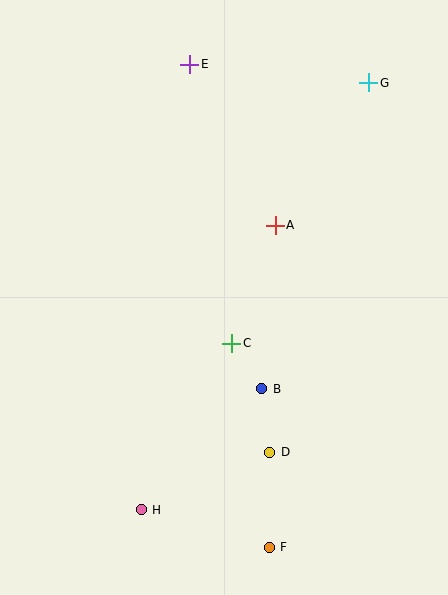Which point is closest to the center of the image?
Point C at (232, 343) is closest to the center.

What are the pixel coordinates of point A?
Point A is at (275, 225).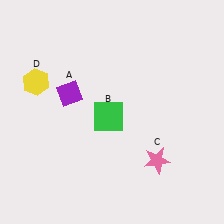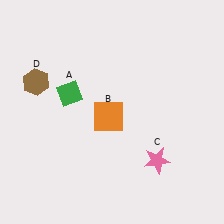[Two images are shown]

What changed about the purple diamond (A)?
In Image 1, A is purple. In Image 2, it changed to green.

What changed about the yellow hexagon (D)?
In Image 1, D is yellow. In Image 2, it changed to brown.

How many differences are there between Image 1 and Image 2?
There are 3 differences between the two images.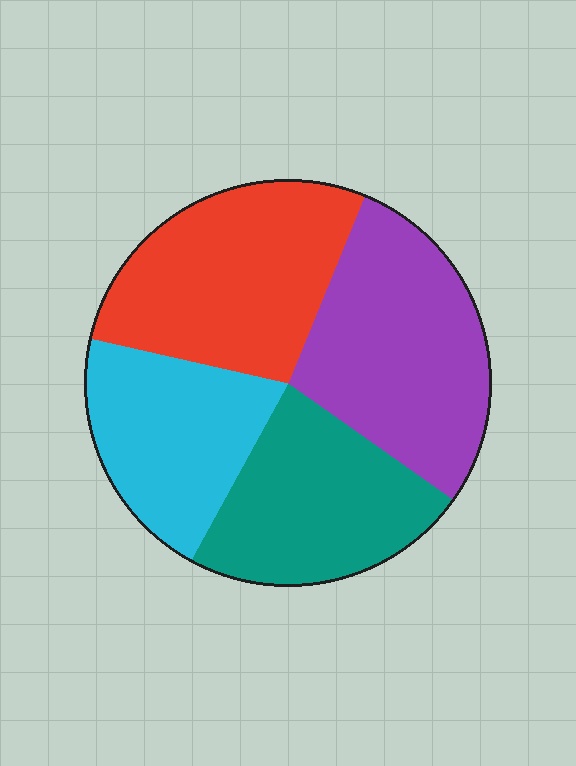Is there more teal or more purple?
Purple.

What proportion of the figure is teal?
Teal takes up about one quarter (1/4) of the figure.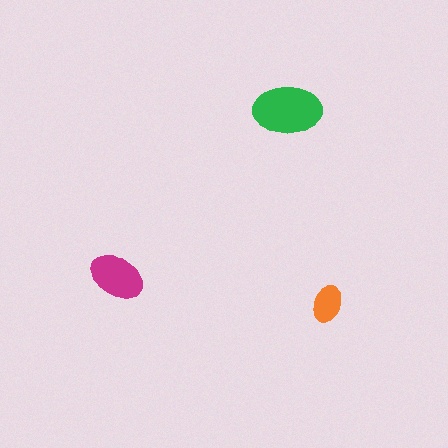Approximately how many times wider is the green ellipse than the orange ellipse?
About 2 times wider.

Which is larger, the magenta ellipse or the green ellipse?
The green one.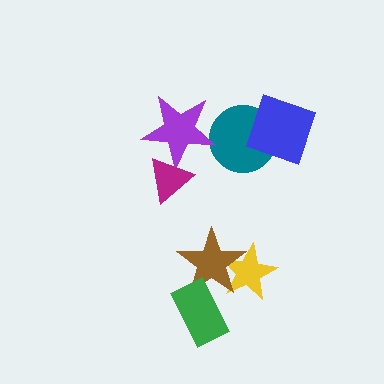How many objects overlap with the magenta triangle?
1 object overlaps with the magenta triangle.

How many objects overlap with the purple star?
2 objects overlap with the purple star.